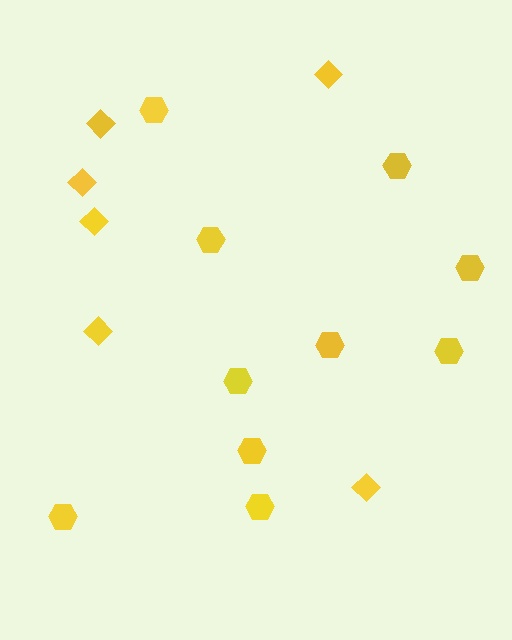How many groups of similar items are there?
There are 2 groups: one group of diamonds (6) and one group of hexagons (10).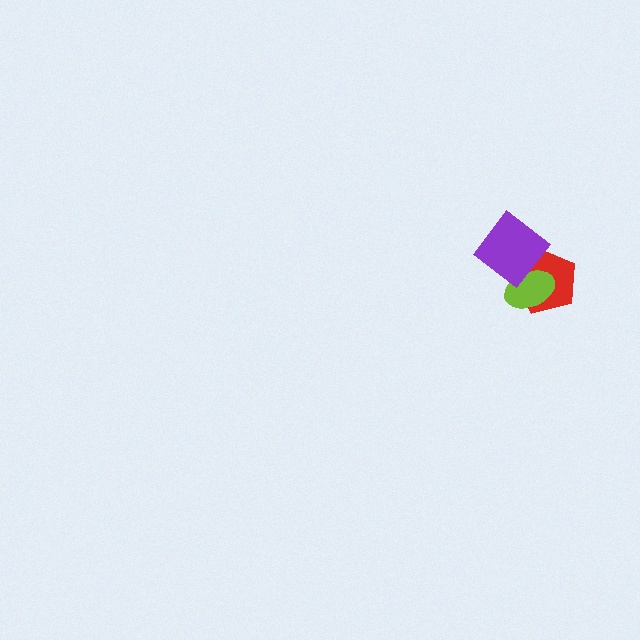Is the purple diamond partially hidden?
No, no other shape covers it.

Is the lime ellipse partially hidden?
Yes, it is partially covered by another shape.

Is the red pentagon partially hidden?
Yes, it is partially covered by another shape.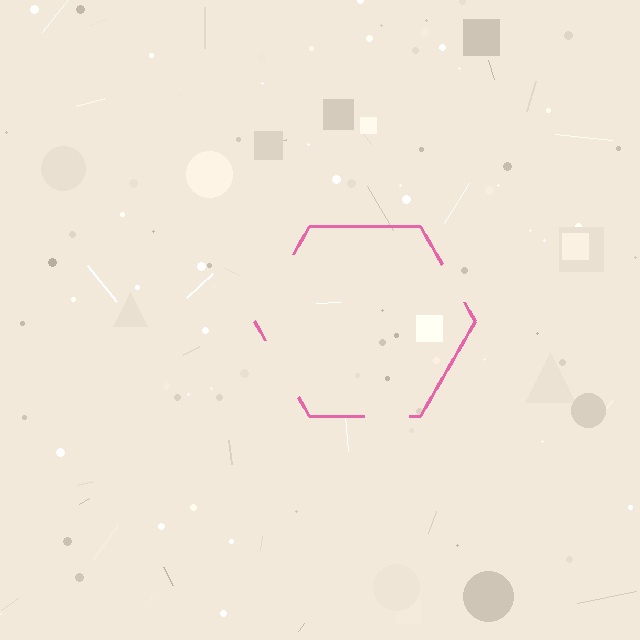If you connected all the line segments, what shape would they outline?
They would outline a hexagon.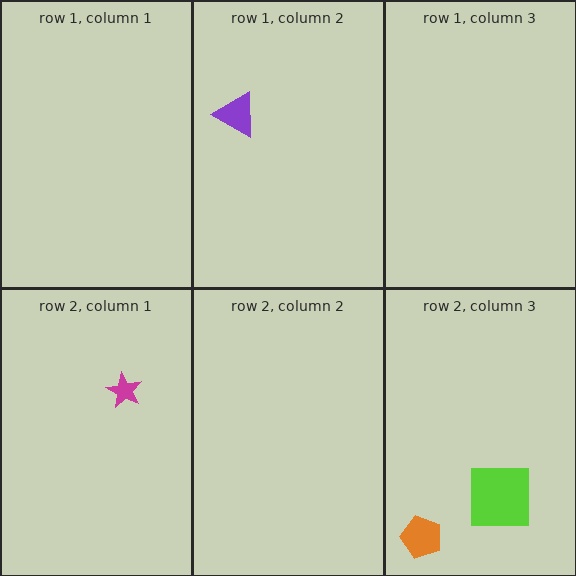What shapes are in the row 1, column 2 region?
The purple triangle.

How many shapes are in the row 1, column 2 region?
1.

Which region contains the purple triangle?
The row 1, column 2 region.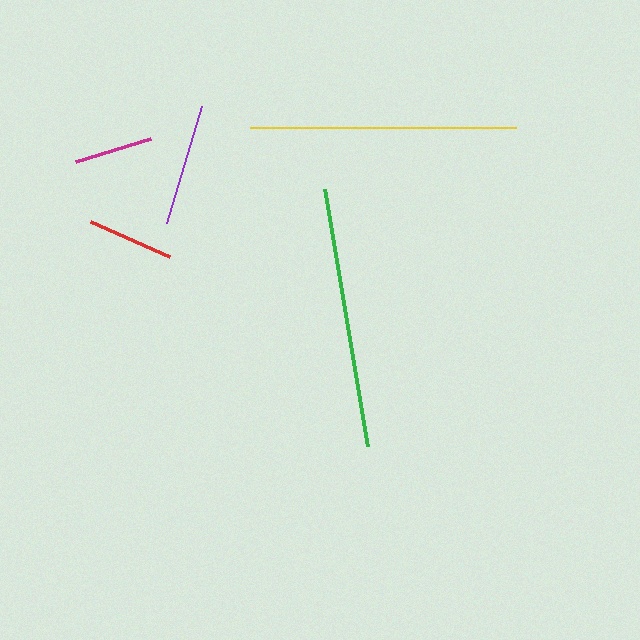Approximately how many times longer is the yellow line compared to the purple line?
The yellow line is approximately 2.2 times the length of the purple line.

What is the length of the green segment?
The green segment is approximately 261 pixels long.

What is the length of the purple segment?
The purple segment is approximately 122 pixels long.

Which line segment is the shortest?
The magenta line is the shortest at approximately 78 pixels.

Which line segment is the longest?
The yellow line is the longest at approximately 266 pixels.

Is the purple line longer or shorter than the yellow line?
The yellow line is longer than the purple line.